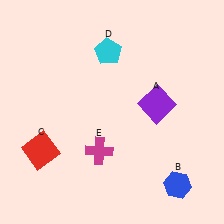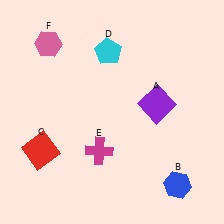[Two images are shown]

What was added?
A pink hexagon (F) was added in Image 2.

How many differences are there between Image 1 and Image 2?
There is 1 difference between the two images.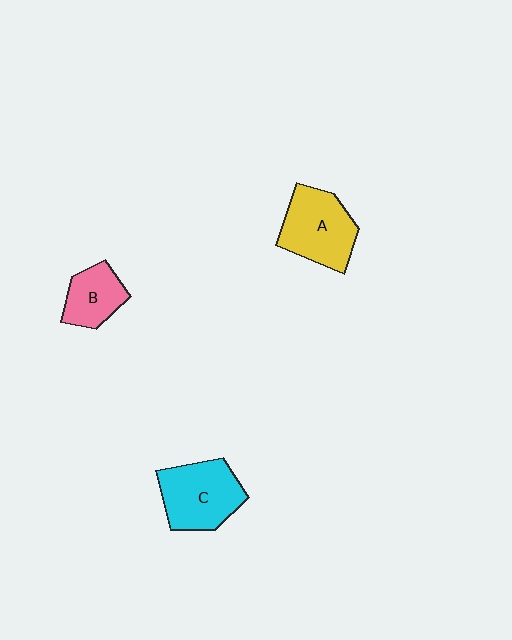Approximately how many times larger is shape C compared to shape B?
Approximately 1.6 times.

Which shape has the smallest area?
Shape B (pink).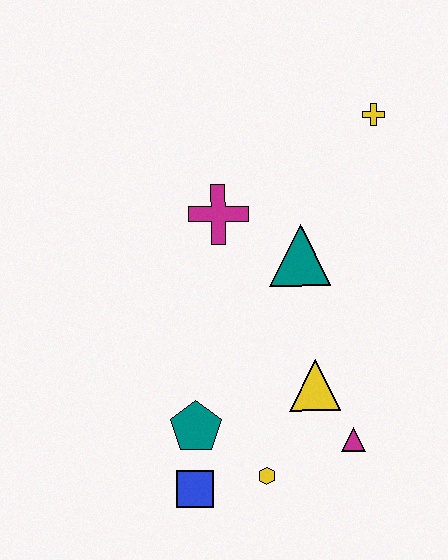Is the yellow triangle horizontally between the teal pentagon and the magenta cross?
No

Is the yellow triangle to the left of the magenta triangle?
Yes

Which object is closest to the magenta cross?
The teal triangle is closest to the magenta cross.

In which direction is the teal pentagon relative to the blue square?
The teal pentagon is above the blue square.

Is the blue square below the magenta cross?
Yes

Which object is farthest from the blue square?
The yellow cross is farthest from the blue square.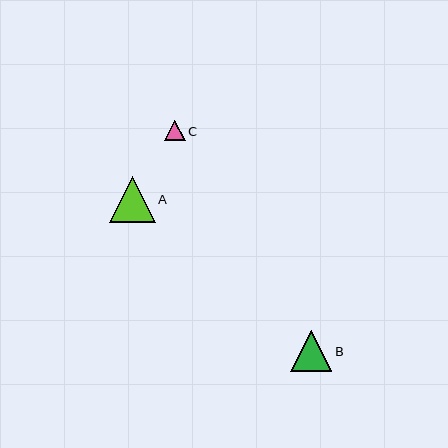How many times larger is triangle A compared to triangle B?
Triangle A is approximately 1.1 times the size of triangle B.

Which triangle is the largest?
Triangle A is the largest with a size of approximately 46 pixels.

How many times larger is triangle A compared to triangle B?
Triangle A is approximately 1.1 times the size of triangle B.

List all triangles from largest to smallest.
From largest to smallest: A, B, C.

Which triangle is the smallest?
Triangle C is the smallest with a size of approximately 20 pixels.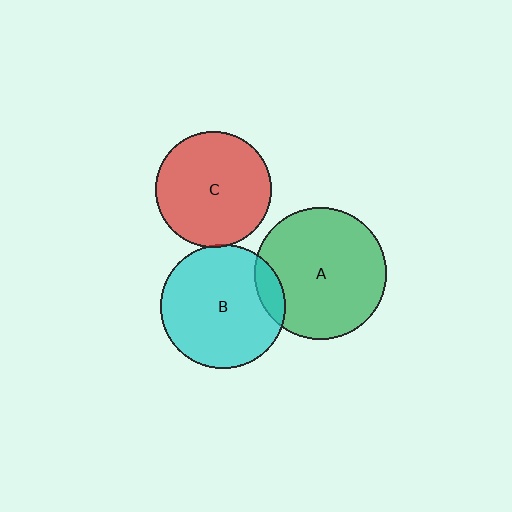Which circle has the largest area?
Circle A (green).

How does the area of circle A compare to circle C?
Approximately 1.3 times.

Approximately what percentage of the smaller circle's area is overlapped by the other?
Approximately 5%.